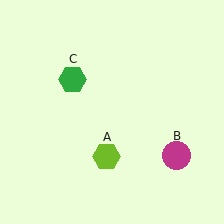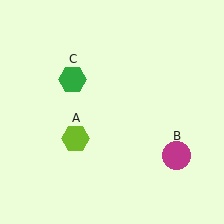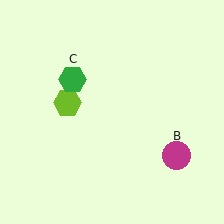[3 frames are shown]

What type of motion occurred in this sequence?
The lime hexagon (object A) rotated clockwise around the center of the scene.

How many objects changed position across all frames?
1 object changed position: lime hexagon (object A).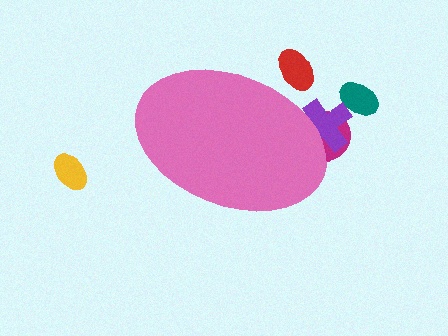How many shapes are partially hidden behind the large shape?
3 shapes are partially hidden.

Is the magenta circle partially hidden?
Yes, the magenta circle is partially hidden behind the pink ellipse.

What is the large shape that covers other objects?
A pink ellipse.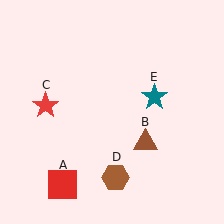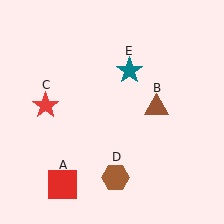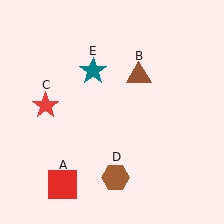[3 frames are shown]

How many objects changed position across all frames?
2 objects changed position: brown triangle (object B), teal star (object E).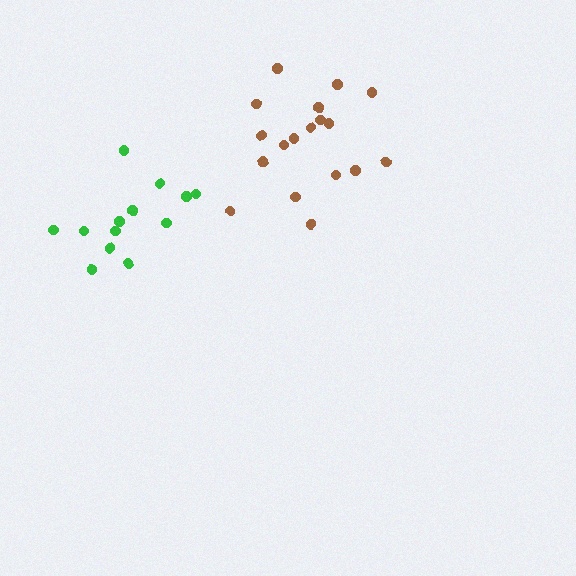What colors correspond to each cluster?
The clusters are colored: brown, green.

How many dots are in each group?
Group 1: 18 dots, Group 2: 13 dots (31 total).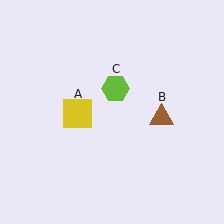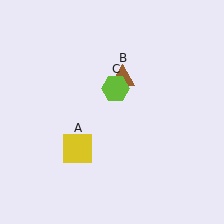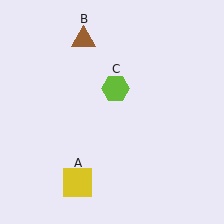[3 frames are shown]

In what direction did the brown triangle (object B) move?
The brown triangle (object B) moved up and to the left.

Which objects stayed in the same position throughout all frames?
Lime hexagon (object C) remained stationary.